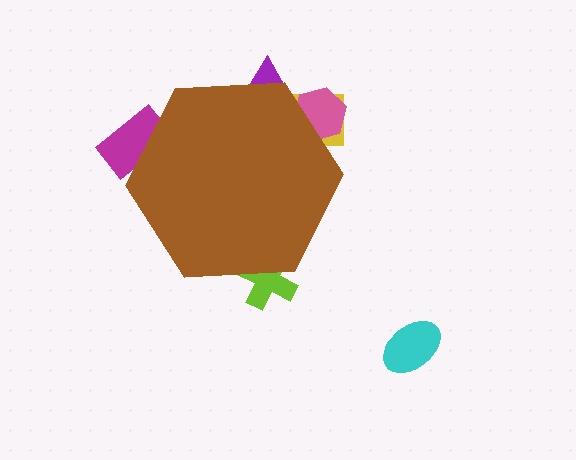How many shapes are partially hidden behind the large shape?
5 shapes are partially hidden.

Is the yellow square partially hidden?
Yes, the yellow square is partially hidden behind the brown hexagon.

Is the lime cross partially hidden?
Yes, the lime cross is partially hidden behind the brown hexagon.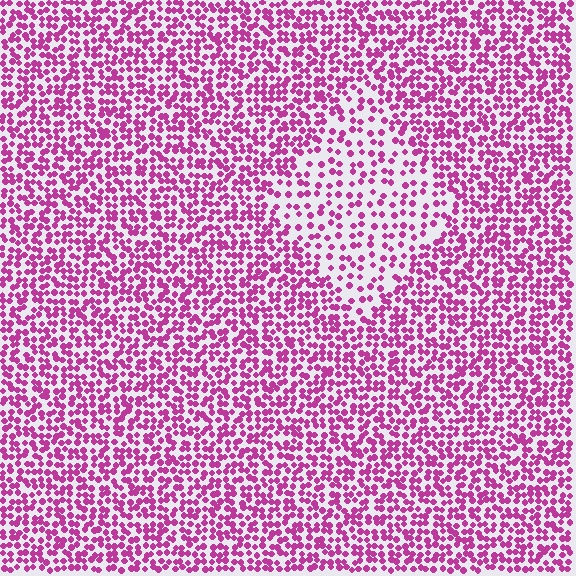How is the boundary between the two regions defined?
The boundary is defined by a change in element density (approximately 2.0x ratio). All elements are the same color, size, and shape.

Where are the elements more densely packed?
The elements are more densely packed outside the diamond boundary.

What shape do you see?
I see a diamond.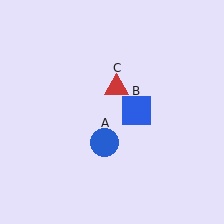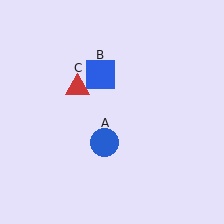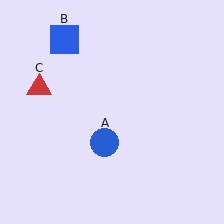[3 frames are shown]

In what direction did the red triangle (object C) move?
The red triangle (object C) moved left.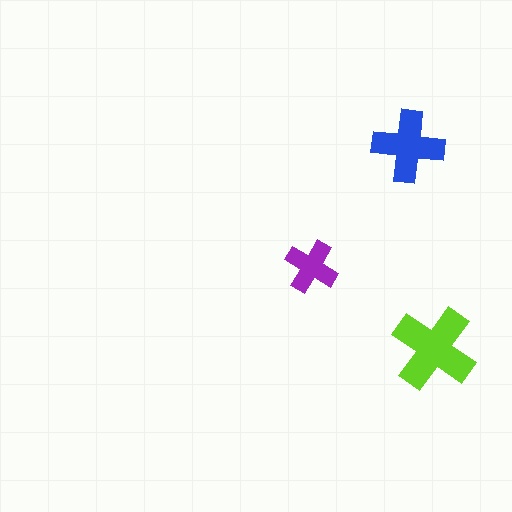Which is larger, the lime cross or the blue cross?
The lime one.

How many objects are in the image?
There are 3 objects in the image.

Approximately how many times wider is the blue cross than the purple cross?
About 1.5 times wider.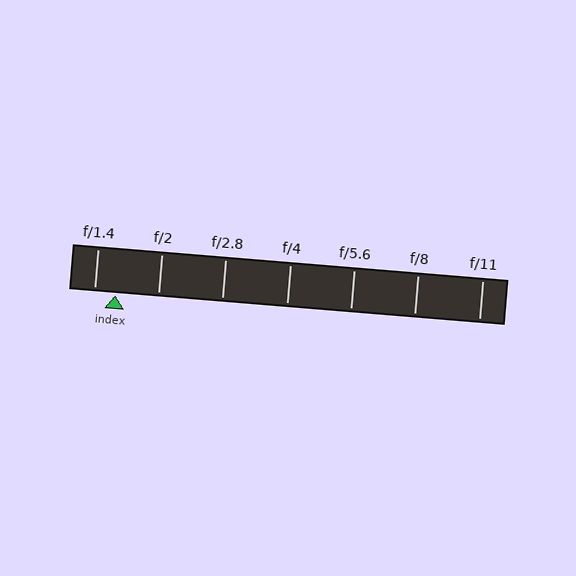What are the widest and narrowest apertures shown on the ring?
The widest aperture shown is f/1.4 and the narrowest is f/11.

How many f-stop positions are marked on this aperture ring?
There are 7 f-stop positions marked.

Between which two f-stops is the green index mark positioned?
The index mark is between f/1.4 and f/2.